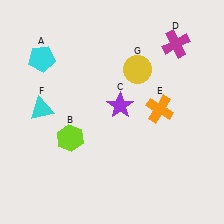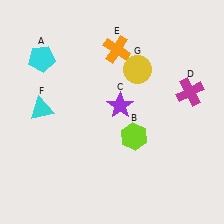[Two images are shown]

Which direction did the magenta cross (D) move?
The magenta cross (D) moved down.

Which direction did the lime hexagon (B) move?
The lime hexagon (B) moved right.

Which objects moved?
The objects that moved are: the lime hexagon (B), the magenta cross (D), the orange cross (E).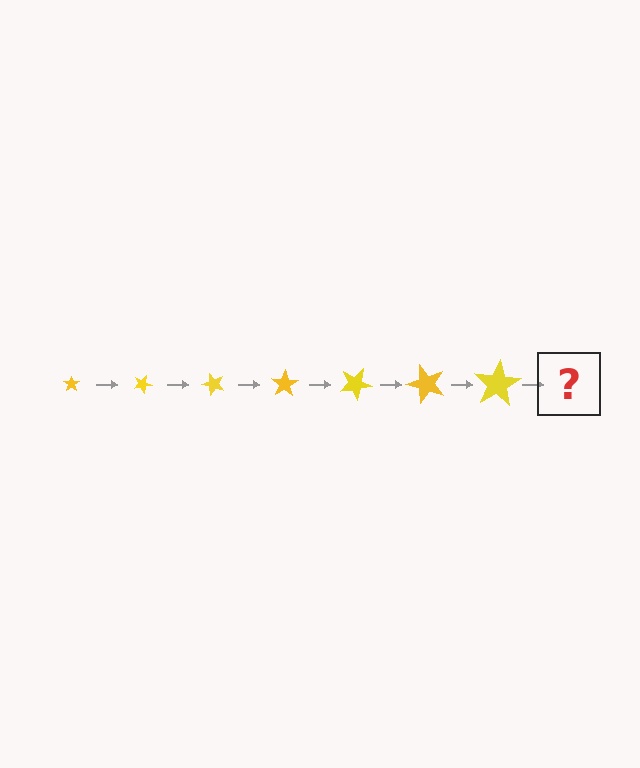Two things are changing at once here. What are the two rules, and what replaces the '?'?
The two rules are that the star grows larger each step and it rotates 25 degrees each step. The '?' should be a star, larger than the previous one and rotated 175 degrees from the start.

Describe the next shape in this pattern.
It should be a star, larger than the previous one and rotated 175 degrees from the start.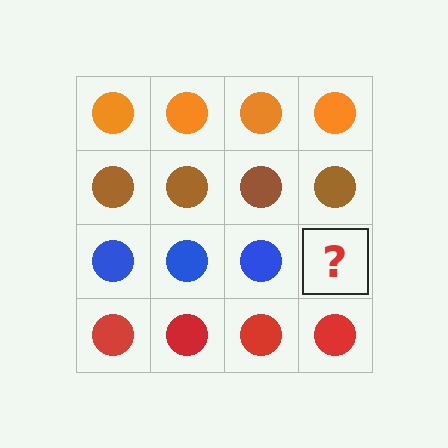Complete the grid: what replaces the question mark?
The question mark should be replaced with a blue circle.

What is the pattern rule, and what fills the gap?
The rule is that each row has a consistent color. The gap should be filled with a blue circle.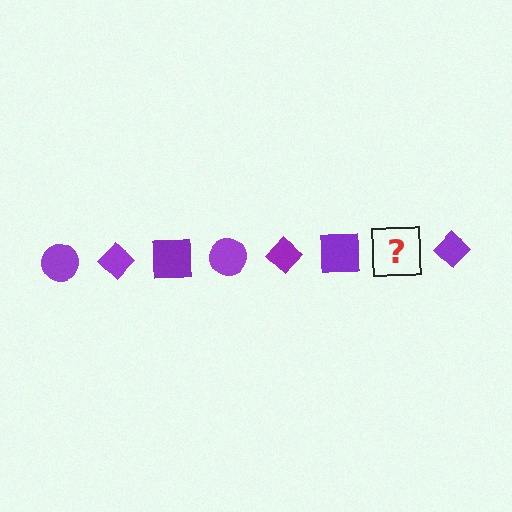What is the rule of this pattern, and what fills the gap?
The rule is that the pattern cycles through circle, diamond, square shapes in purple. The gap should be filled with a purple circle.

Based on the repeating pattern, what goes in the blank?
The blank should be a purple circle.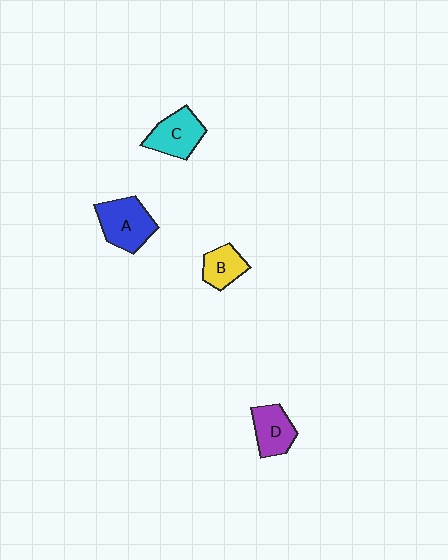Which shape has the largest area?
Shape A (blue).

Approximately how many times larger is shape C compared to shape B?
Approximately 1.4 times.